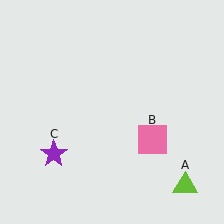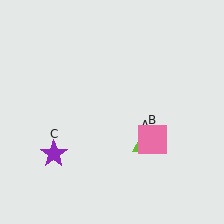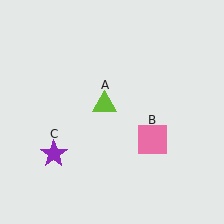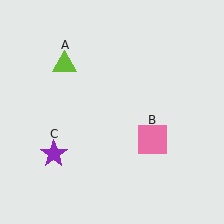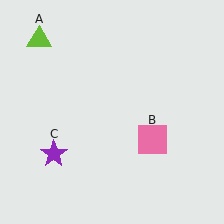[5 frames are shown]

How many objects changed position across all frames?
1 object changed position: lime triangle (object A).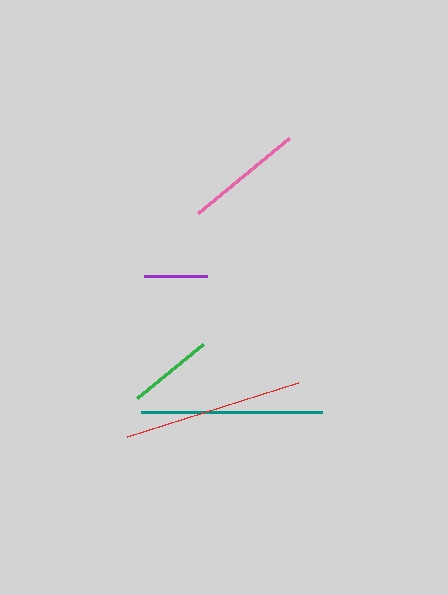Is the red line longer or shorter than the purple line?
The red line is longer than the purple line.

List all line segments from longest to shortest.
From longest to shortest: teal, red, pink, green, purple.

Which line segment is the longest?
The teal line is the longest at approximately 181 pixels.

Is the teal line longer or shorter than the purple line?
The teal line is longer than the purple line.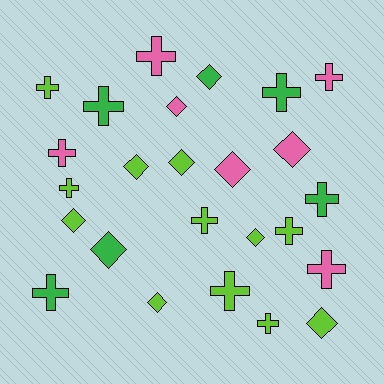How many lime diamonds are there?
There are 6 lime diamonds.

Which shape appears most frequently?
Cross, with 14 objects.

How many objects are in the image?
There are 25 objects.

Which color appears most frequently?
Lime, with 12 objects.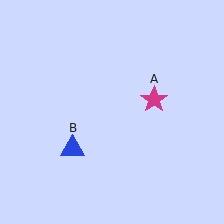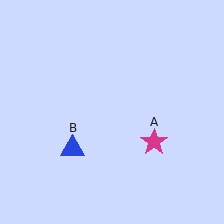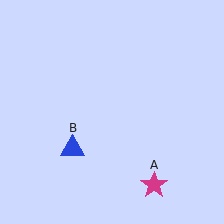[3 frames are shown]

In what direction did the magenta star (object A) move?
The magenta star (object A) moved down.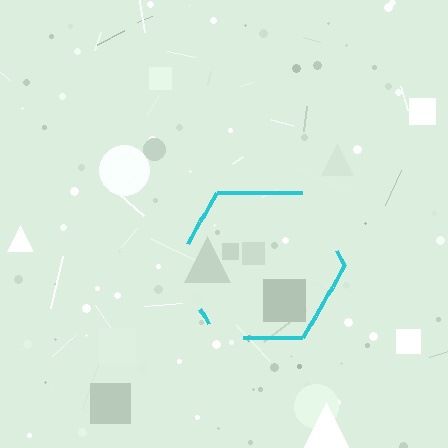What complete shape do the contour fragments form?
The contour fragments form a hexagon.